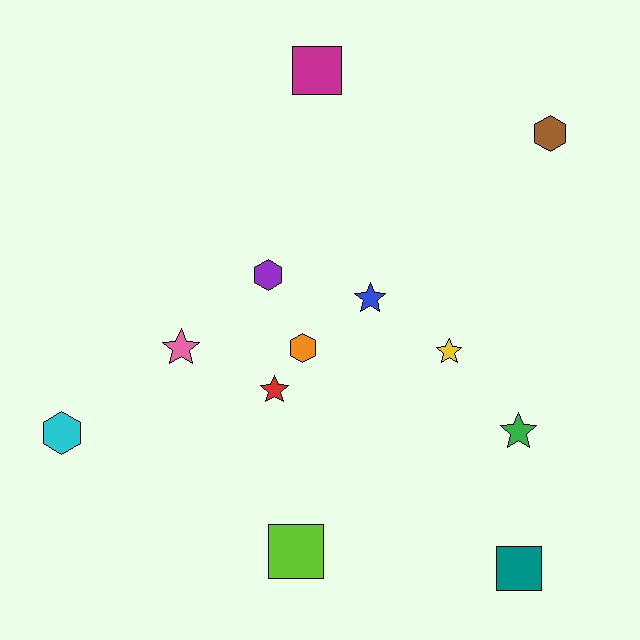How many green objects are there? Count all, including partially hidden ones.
There is 1 green object.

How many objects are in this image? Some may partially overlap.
There are 12 objects.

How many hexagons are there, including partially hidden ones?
There are 4 hexagons.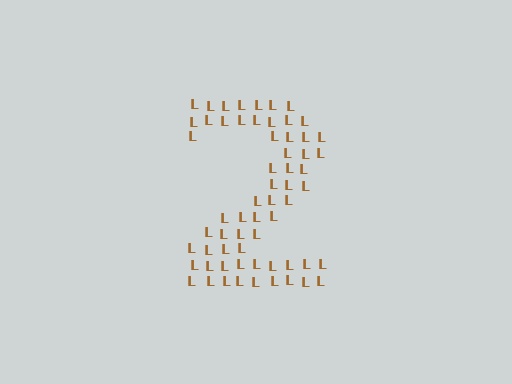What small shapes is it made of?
It is made of small letter L's.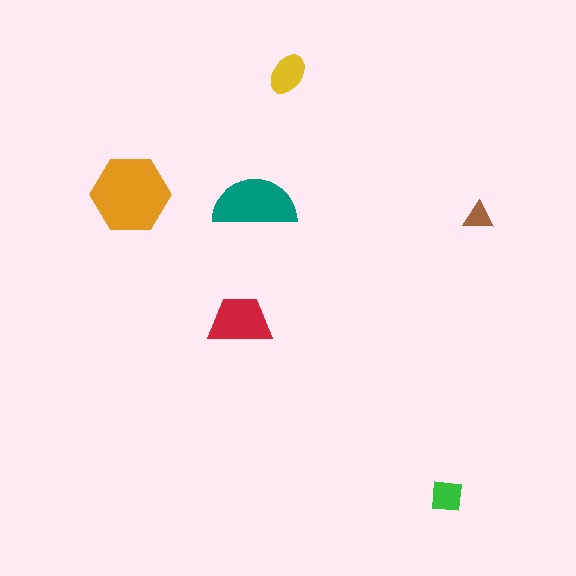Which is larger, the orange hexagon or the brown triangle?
The orange hexagon.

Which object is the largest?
The orange hexagon.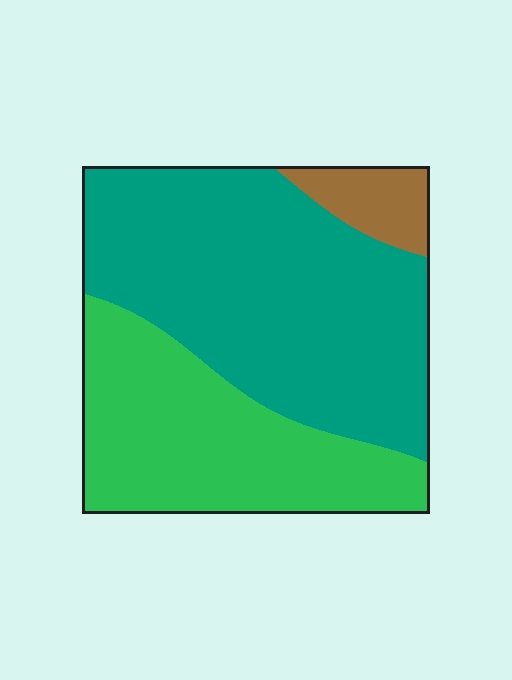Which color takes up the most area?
Teal, at roughly 55%.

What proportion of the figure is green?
Green takes up about three eighths (3/8) of the figure.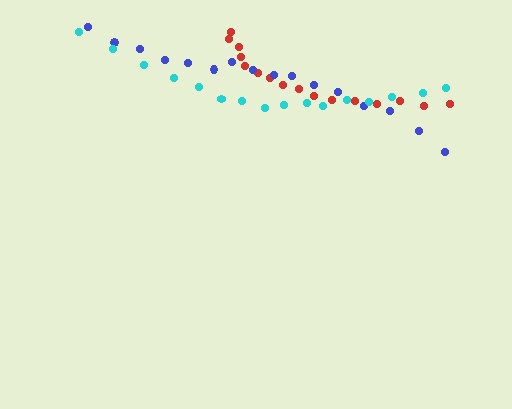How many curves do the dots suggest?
There are 3 distinct paths.